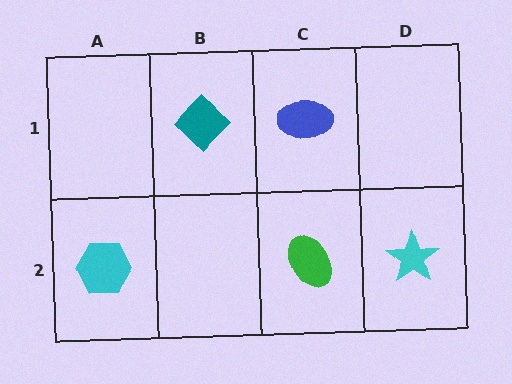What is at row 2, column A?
A cyan hexagon.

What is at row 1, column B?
A teal diamond.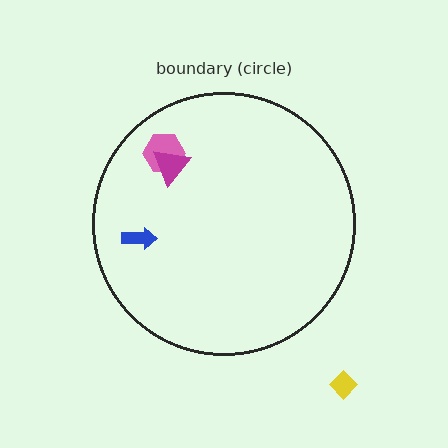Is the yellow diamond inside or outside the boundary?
Outside.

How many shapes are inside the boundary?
3 inside, 1 outside.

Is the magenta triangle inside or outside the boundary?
Inside.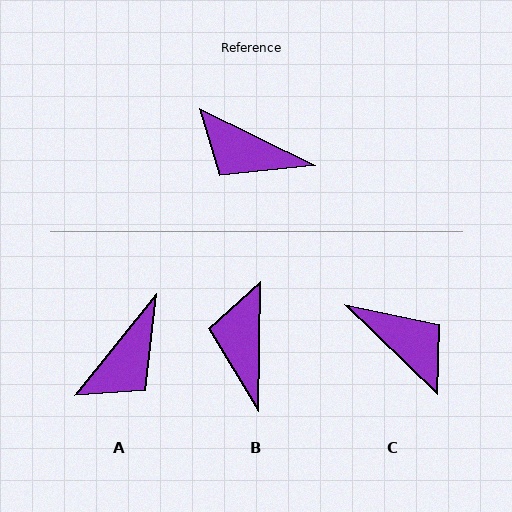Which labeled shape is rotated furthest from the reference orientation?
C, about 162 degrees away.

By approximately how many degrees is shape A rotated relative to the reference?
Approximately 78 degrees counter-clockwise.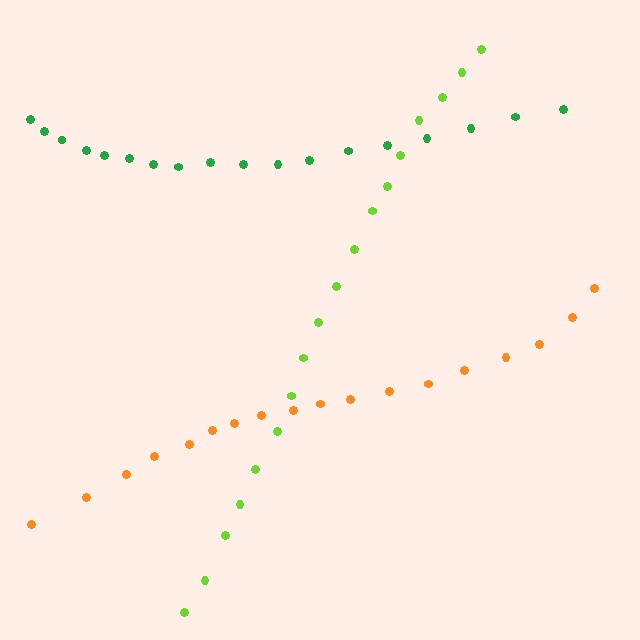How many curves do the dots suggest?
There are 3 distinct paths.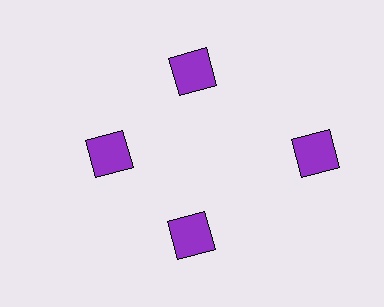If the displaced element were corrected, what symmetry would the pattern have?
It would have 4-fold rotational symmetry — the pattern would map onto itself every 90 degrees.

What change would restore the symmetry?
The symmetry would be restored by moving it inward, back onto the ring so that all 4 squares sit at equal angles and equal distance from the center.